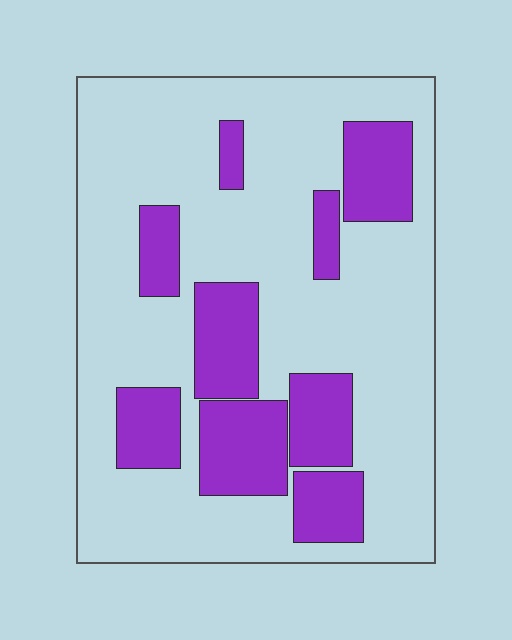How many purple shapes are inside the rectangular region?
9.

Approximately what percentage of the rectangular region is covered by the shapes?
Approximately 25%.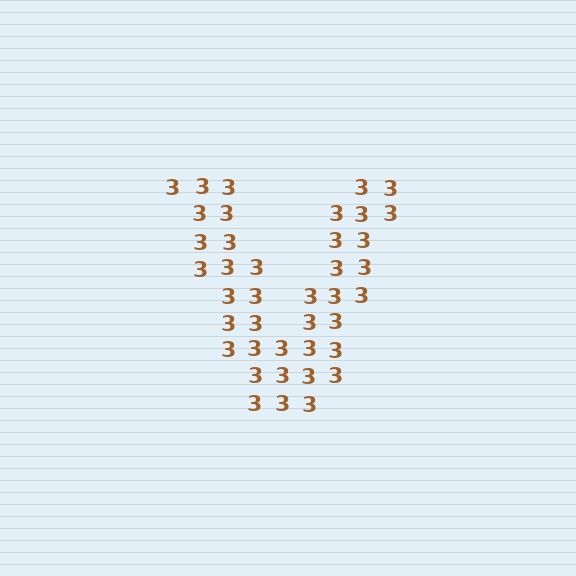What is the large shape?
The large shape is the letter V.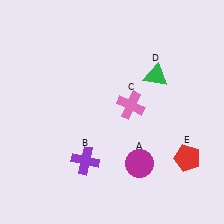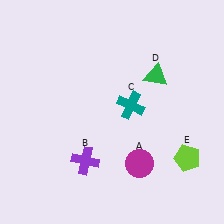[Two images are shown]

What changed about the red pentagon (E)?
In Image 1, E is red. In Image 2, it changed to lime.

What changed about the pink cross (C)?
In Image 1, C is pink. In Image 2, it changed to teal.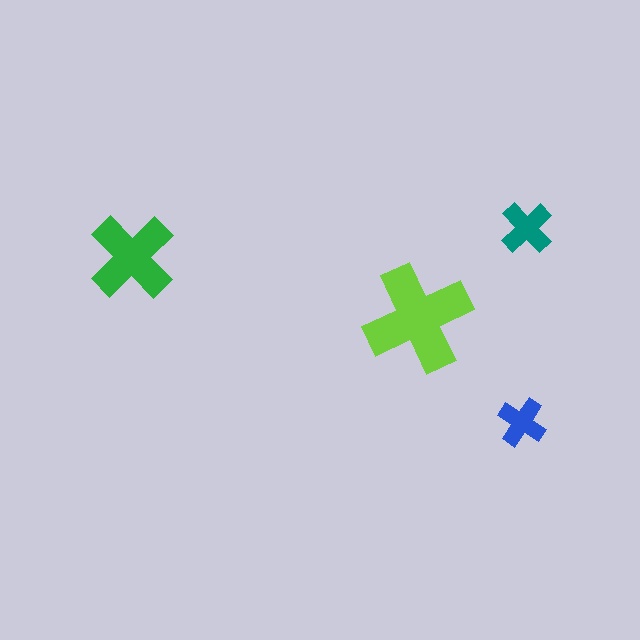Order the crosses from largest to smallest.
the lime one, the green one, the teal one, the blue one.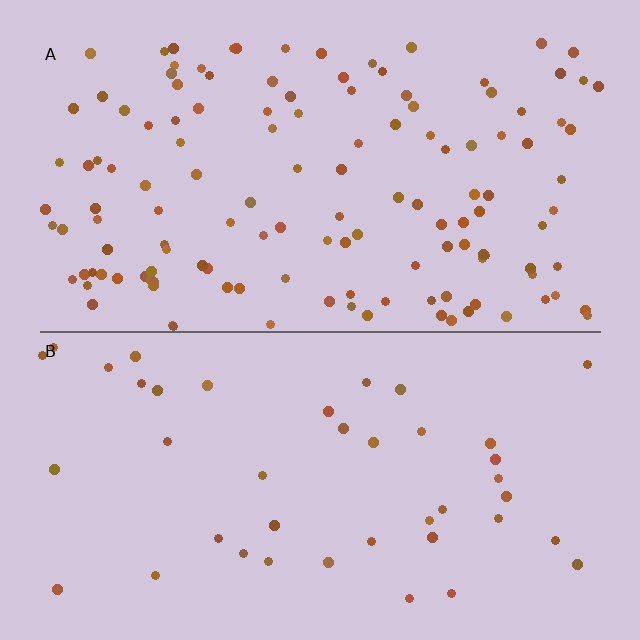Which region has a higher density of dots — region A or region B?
A (the top).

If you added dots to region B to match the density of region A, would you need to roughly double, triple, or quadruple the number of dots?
Approximately triple.